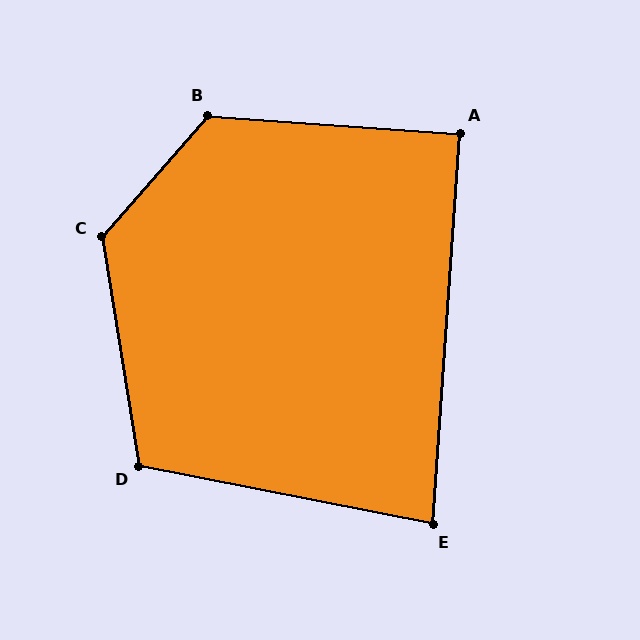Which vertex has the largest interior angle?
C, at approximately 130 degrees.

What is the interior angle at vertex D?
Approximately 110 degrees (obtuse).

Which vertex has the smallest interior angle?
E, at approximately 83 degrees.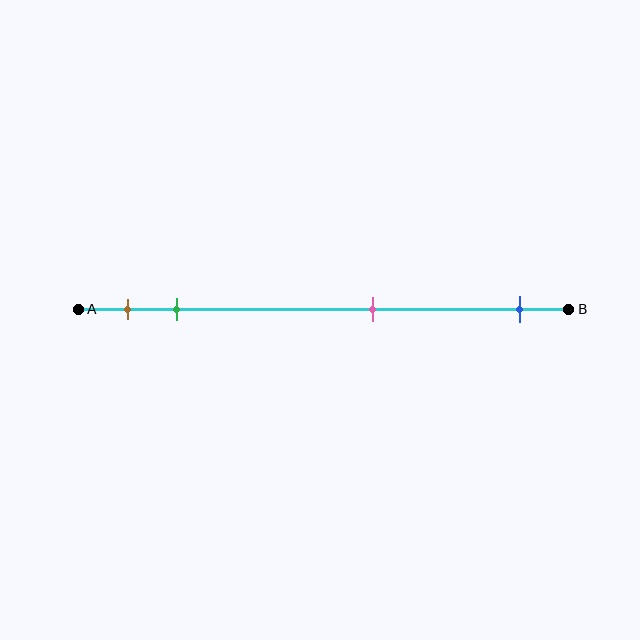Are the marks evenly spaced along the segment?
No, the marks are not evenly spaced.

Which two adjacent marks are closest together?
The brown and green marks are the closest adjacent pair.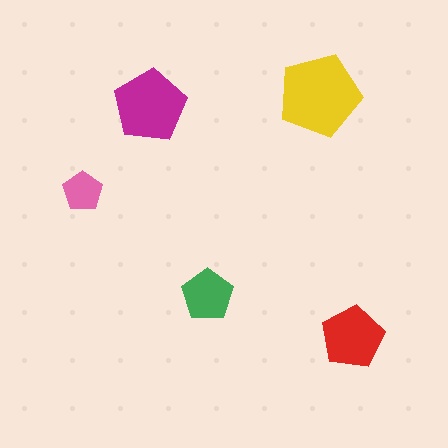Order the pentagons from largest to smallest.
the yellow one, the magenta one, the red one, the green one, the pink one.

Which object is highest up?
The yellow pentagon is topmost.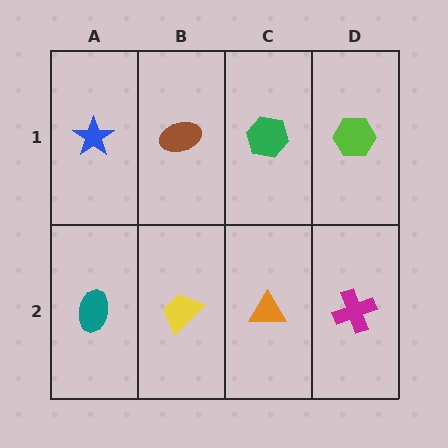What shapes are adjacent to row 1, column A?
A teal ellipse (row 2, column A), a brown ellipse (row 1, column B).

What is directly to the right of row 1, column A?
A brown ellipse.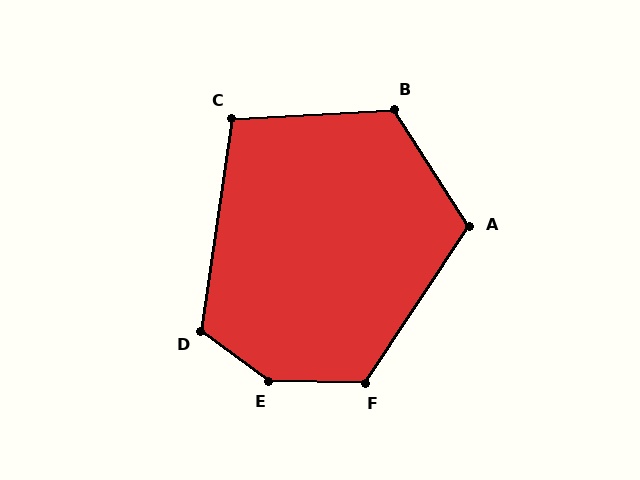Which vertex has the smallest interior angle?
C, at approximately 101 degrees.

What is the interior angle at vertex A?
Approximately 114 degrees (obtuse).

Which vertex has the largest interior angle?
E, at approximately 145 degrees.